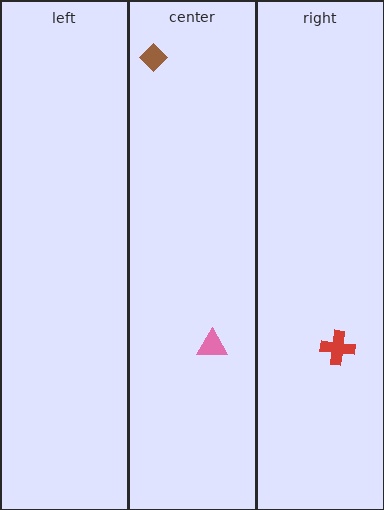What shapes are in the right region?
The red cross.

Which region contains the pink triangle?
The center region.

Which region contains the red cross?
The right region.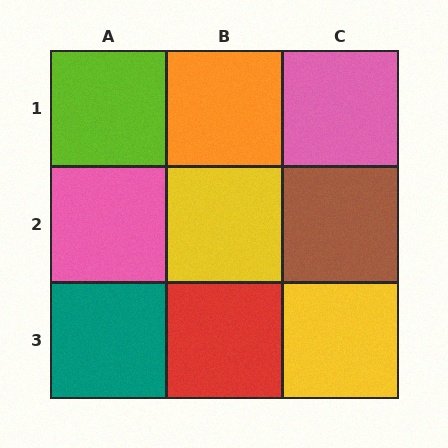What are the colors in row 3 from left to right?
Teal, red, yellow.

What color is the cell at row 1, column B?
Orange.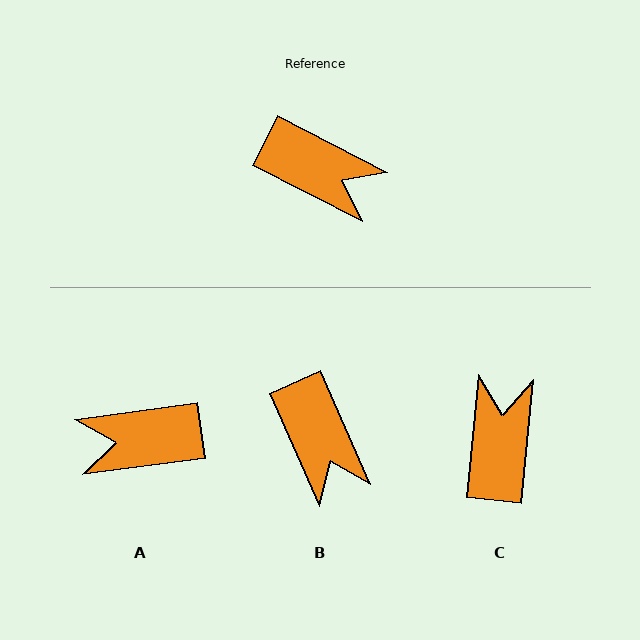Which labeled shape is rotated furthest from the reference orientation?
A, about 145 degrees away.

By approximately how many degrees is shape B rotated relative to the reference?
Approximately 39 degrees clockwise.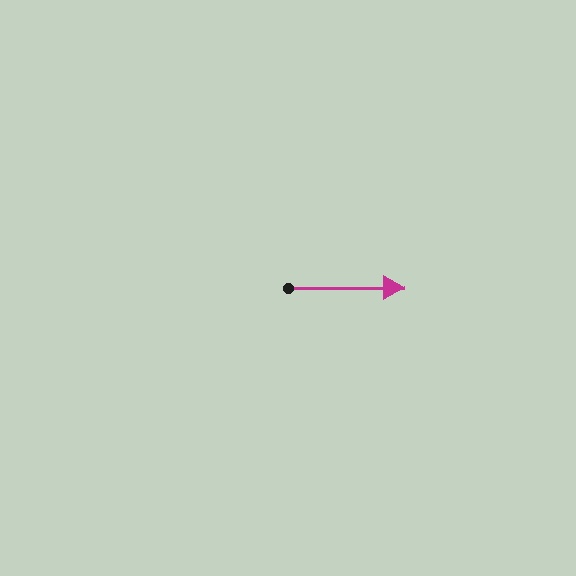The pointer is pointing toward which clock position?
Roughly 3 o'clock.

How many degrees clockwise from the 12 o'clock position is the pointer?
Approximately 90 degrees.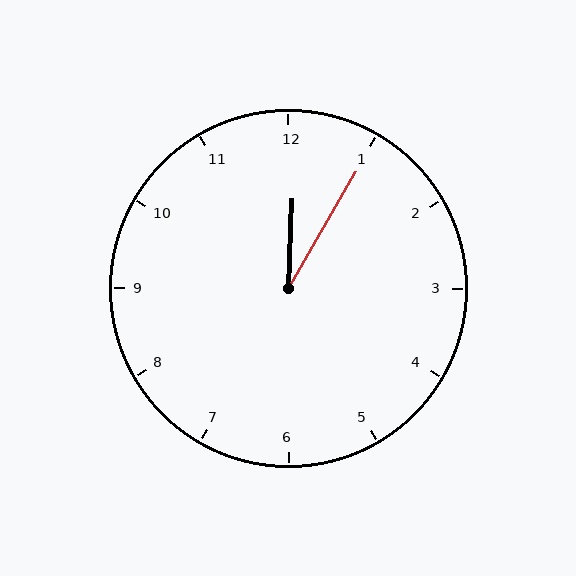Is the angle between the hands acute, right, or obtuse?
It is acute.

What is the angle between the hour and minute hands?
Approximately 28 degrees.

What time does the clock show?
12:05.